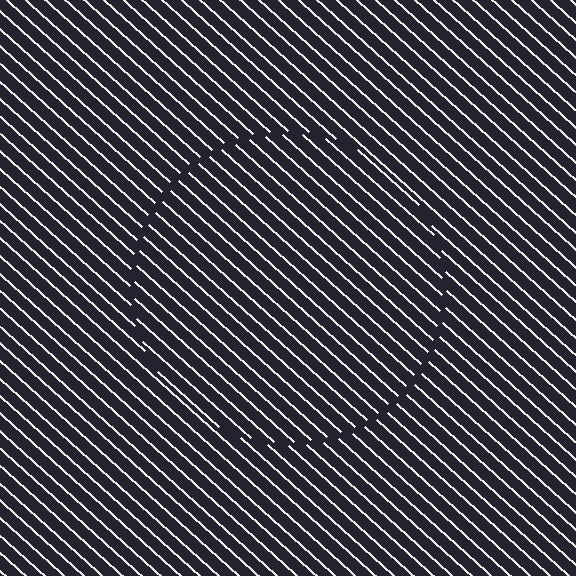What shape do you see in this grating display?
An illusory circle. The interior of the shape contains the same grating, shifted by half a period — the contour is defined by the phase discontinuity where line-ends from the inner and outer gratings abut.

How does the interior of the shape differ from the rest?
The interior of the shape contains the same grating, shifted by half a period — the contour is defined by the phase discontinuity where line-ends from the inner and outer gratings abut.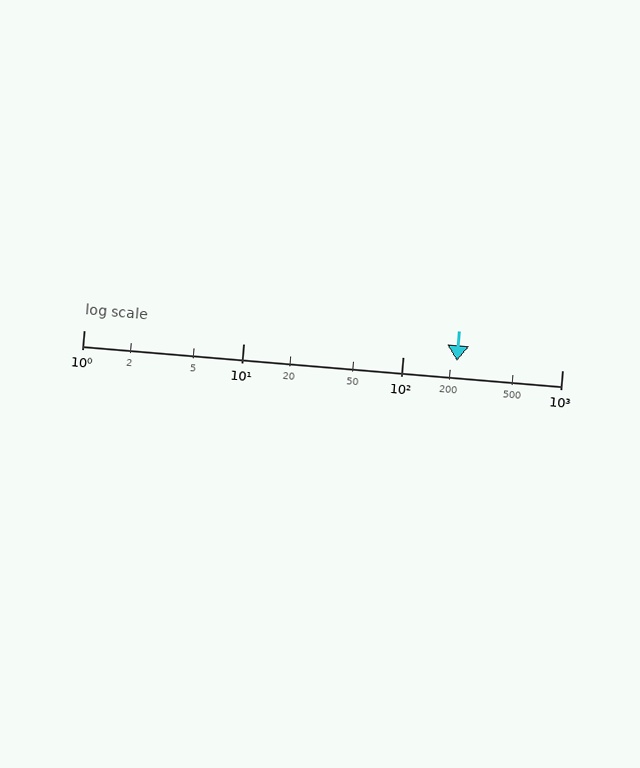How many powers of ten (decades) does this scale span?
The scale spans 3 decades, from 1 to 1000.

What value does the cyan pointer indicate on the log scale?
The pointer indicates approximately 220.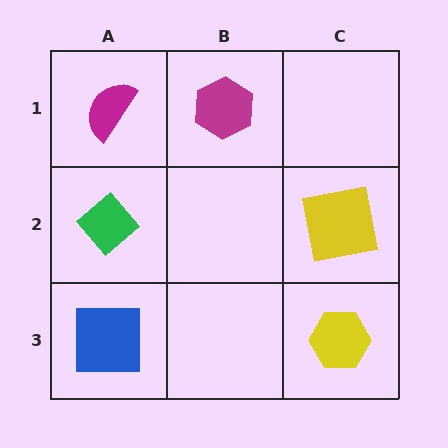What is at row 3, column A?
A blue square.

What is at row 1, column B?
A magenta hexagon.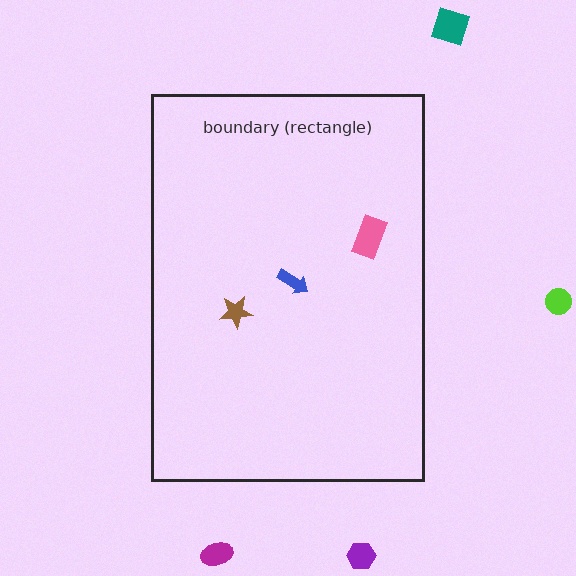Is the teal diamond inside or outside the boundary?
Outside.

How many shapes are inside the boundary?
3 inside, 4 outside.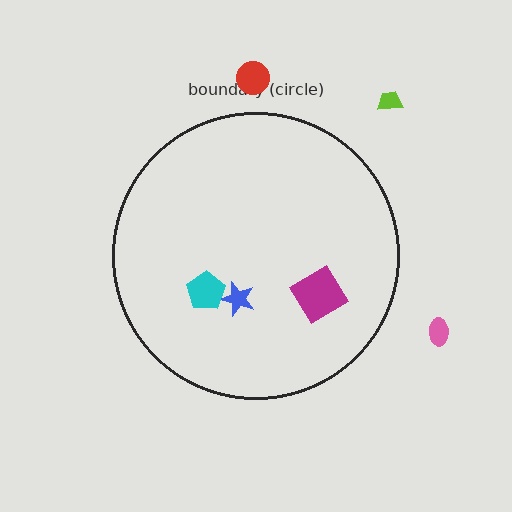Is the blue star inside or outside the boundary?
Inside.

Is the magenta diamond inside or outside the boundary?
Inside.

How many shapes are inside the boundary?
3 inside, 3 outside.